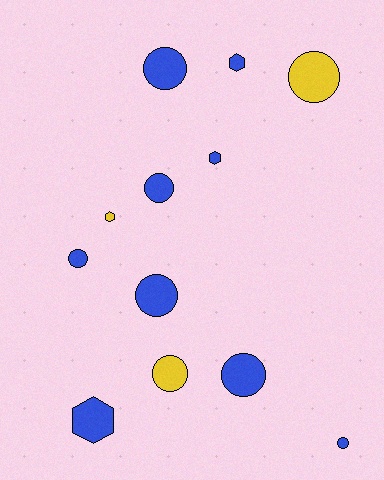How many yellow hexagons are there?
There is 1 yellow hexagon.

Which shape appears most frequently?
Circle, with 8 objects.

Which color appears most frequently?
Blue, with 9 objects.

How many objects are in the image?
There are 12 objects.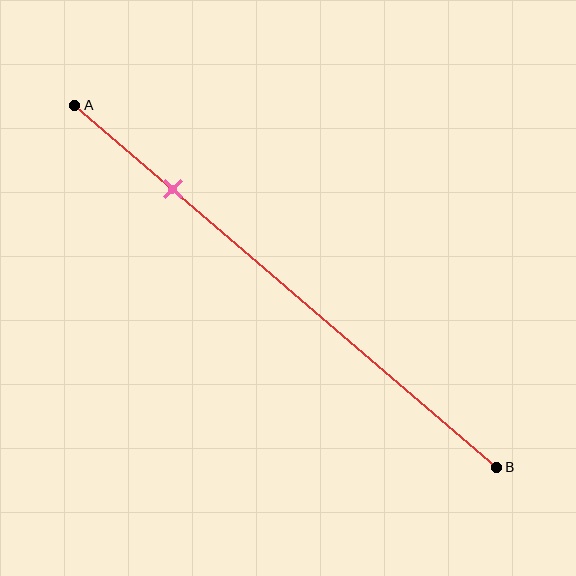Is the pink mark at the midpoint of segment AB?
No, the mark is at about 25% from A, not at the 50% midpoint.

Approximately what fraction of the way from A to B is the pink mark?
The pink mark is approximately 25% of the way from A to B.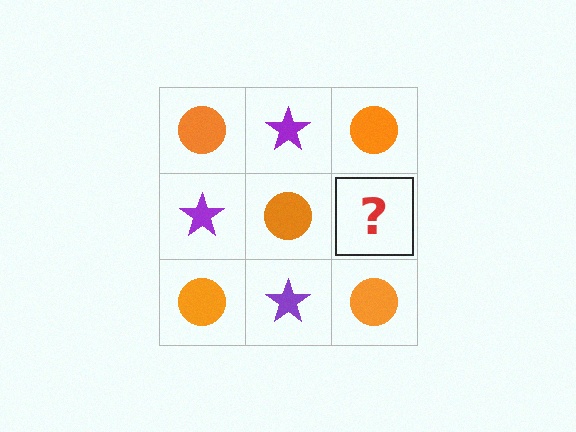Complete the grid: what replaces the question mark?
The question mark should be replaced with a purple star.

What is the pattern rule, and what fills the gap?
The rule is that it alternates orange circle and purple star in a checkerboard pattern. The gap should be filled with a purple star.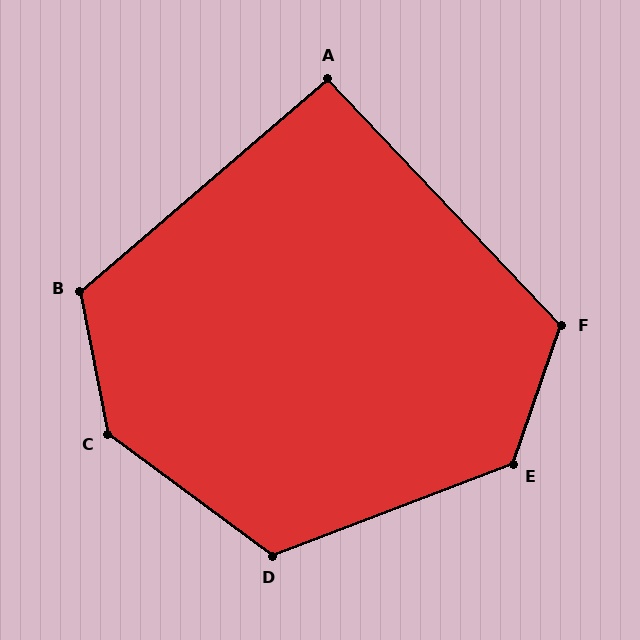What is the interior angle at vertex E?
Approximately 130 degrees (obtuse).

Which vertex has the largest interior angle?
C, at approximately 137 degrees.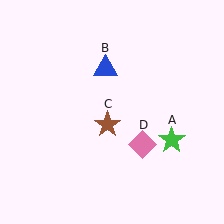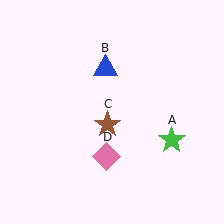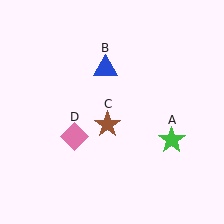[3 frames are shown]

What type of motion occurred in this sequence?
The pink diamond (object D) rotated clockwise around the center of the scene.